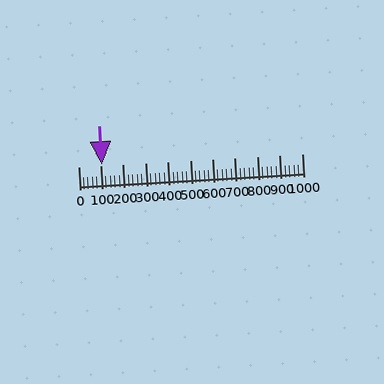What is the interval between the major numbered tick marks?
The major tick marks are spaced 100 units apart.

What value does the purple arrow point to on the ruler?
The purple arrow points to approximately 106.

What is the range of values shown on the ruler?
The ruler shows values from 0 to 1000.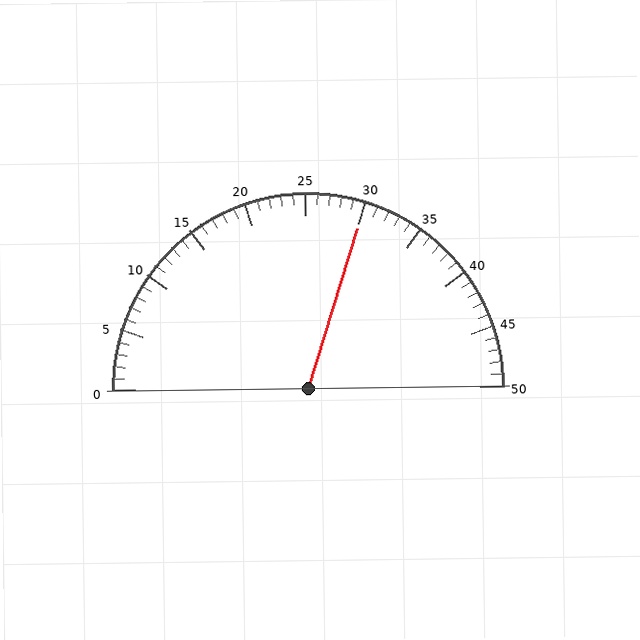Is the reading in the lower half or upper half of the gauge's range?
The reading is in the upper half of the range (0 to 50).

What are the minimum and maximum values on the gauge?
The gauge ranges from 0 to 50.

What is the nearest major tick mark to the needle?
The nearest major tick mark is 30.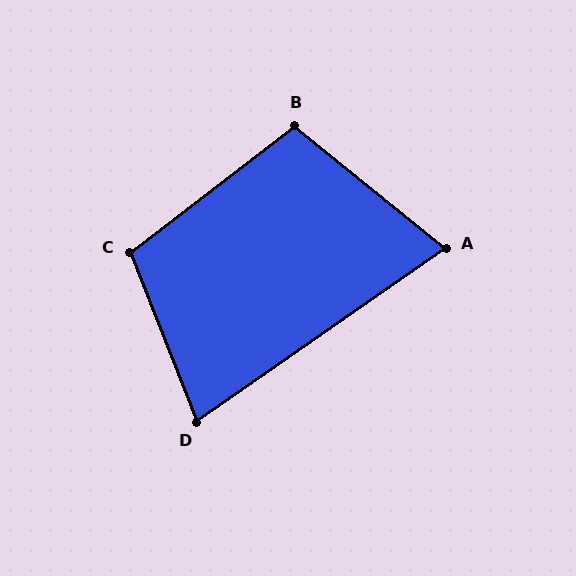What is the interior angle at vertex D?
Approximately 77 degrees (acute).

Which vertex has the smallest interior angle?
A, at approximately 74 degrees.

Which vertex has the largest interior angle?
C, at approximately 106 degrees.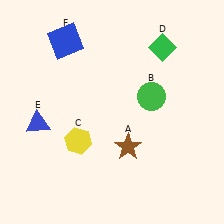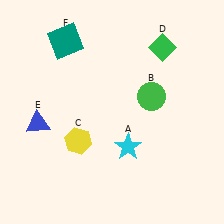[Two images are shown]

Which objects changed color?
A changed from brown to cyan. F changed from blue to teal.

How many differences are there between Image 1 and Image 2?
There are 2 differences between the two images.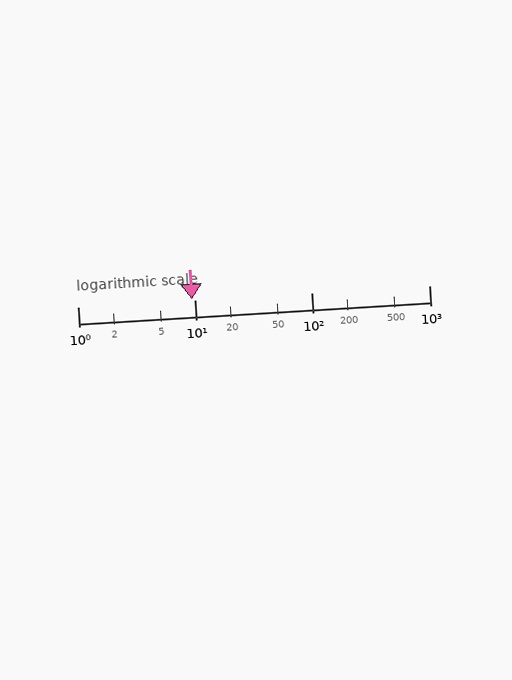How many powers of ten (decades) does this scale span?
The scale spans 3 decades, from 1 to 1000.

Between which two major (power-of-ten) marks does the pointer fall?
The pointer is between 1 and 10.